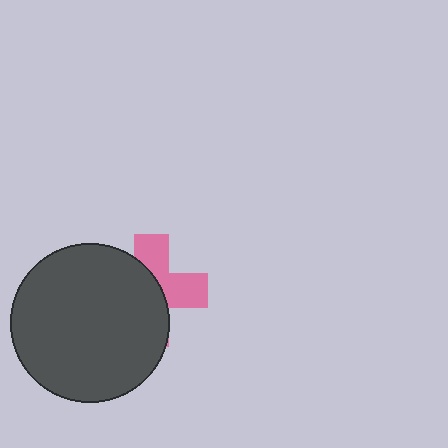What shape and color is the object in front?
The object in front is a dark gray circle.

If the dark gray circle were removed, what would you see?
You would see the complete pink cross.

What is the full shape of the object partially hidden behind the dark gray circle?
The partially hidden object is a pink cross.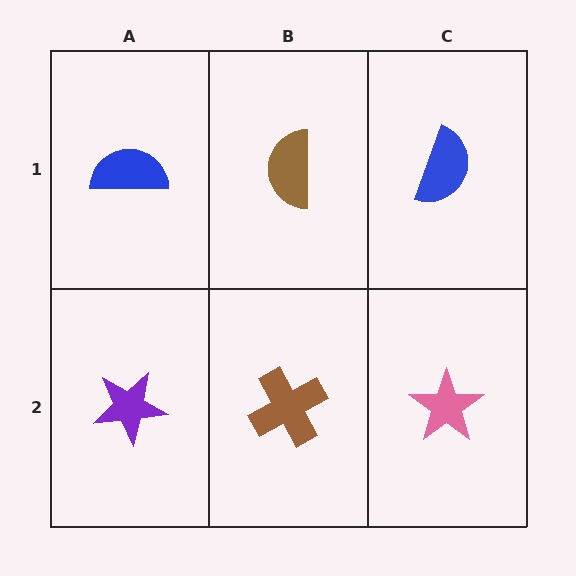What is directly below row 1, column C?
A pink star.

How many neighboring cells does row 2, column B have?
3.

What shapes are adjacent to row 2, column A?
A blue semicircle (row 1, column A), a brown cross (row 2, column B).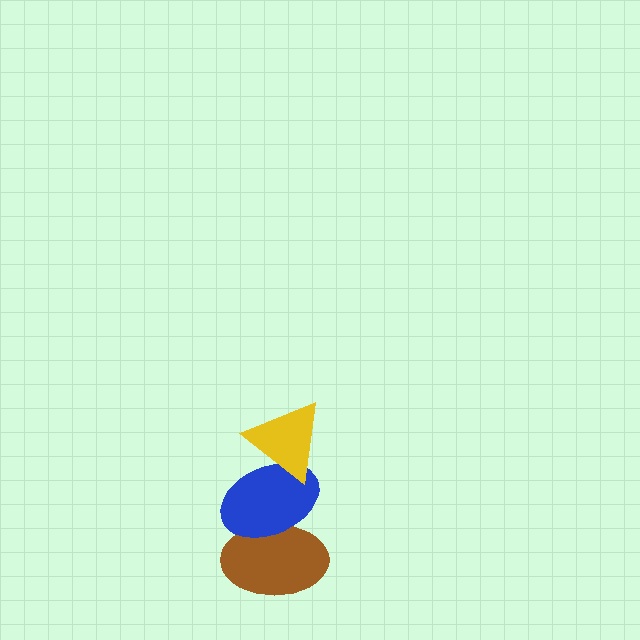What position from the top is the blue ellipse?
The blue ellipse is 2nd from the top.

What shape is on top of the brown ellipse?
The blue ellipse is on top of the brown ellipse.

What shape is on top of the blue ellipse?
The yellow triangle is on top of the blue ellipse.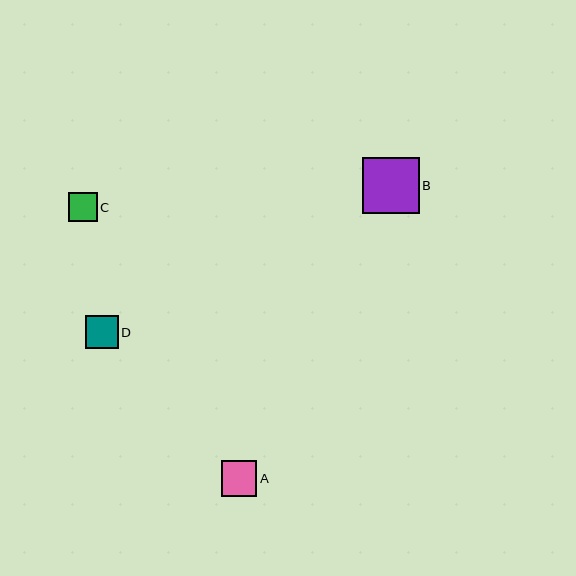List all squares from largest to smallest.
From largest to smallest: B, A, D, C.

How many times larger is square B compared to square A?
Square B is approximately 1.6 times the size of square A.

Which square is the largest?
Square B is the largest with a size of approximately 56 pixels.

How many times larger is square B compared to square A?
Square B is approximately 1.6 times the size of square A.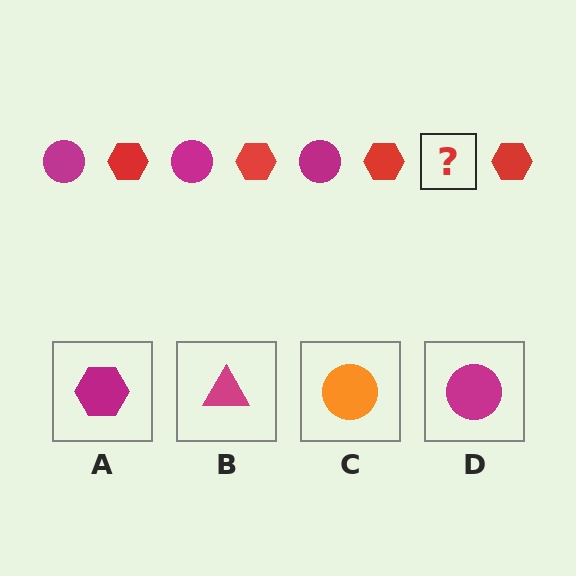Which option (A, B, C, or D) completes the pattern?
D.